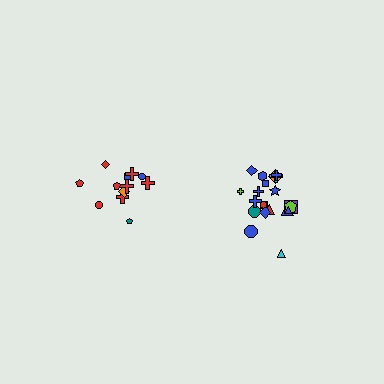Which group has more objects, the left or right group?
The right group.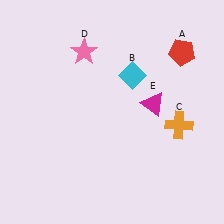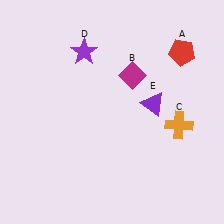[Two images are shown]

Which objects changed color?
B changed from cyan to magenta. D changed from pink to purple. E changed from magenta to purple.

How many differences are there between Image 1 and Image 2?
There are 3 differences between the two images.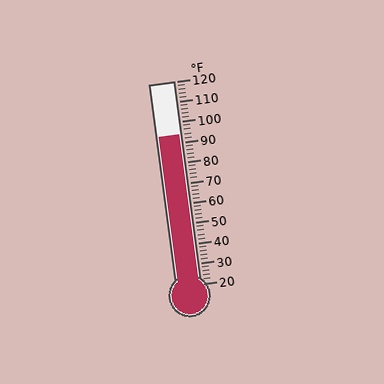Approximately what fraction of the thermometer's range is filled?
The thermometer is filled to approximately 75% of its range.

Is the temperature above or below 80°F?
The temperature is above 80°F.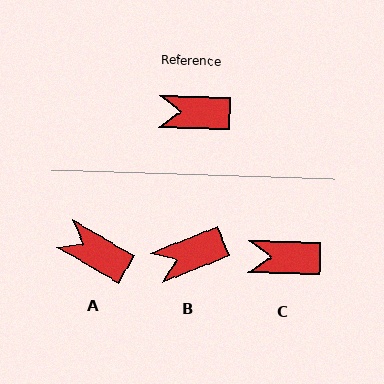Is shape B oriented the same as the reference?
No, it is off by about 25 degrees.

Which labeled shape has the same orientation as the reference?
C.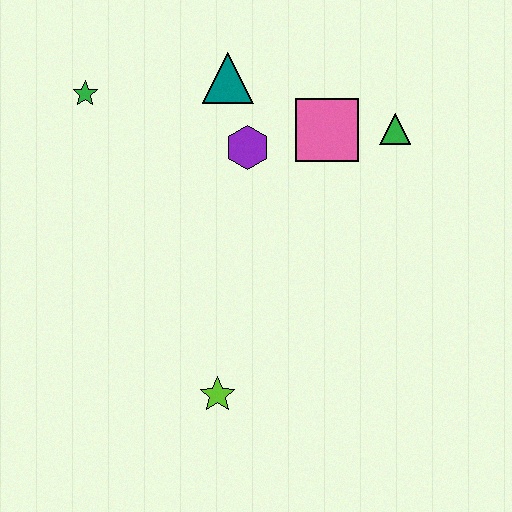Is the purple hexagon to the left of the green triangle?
Yes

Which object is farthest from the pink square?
The lime star is farthest from the pink square.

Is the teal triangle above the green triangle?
Yes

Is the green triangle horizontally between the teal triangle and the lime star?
No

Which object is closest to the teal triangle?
The purple hexagon is closest to the teal triangle.